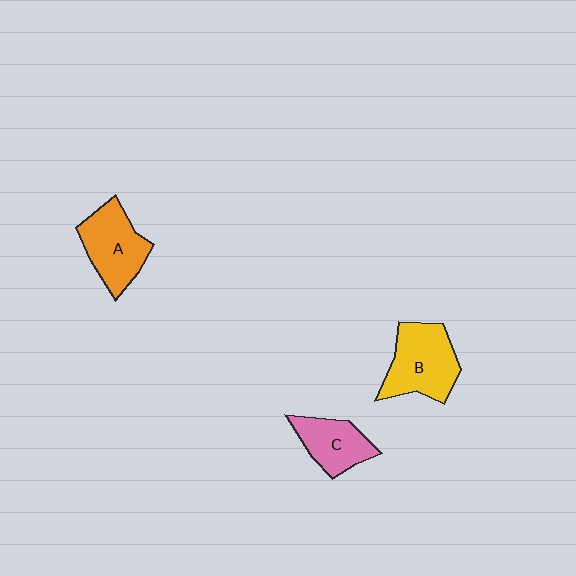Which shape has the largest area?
Shape B (yellow).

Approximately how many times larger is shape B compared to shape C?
Approximately 1.4 times.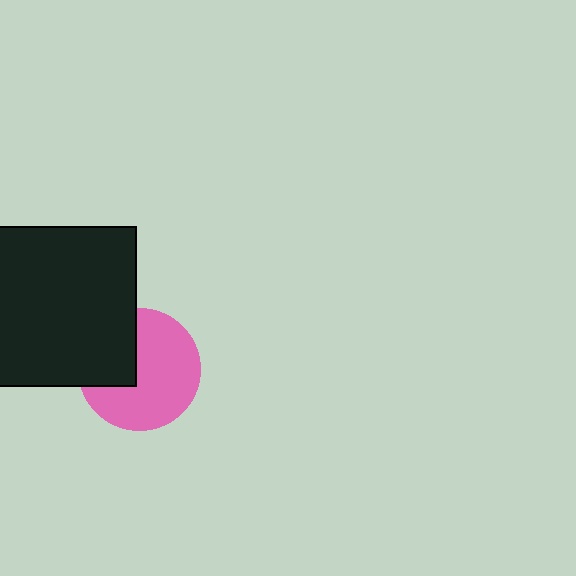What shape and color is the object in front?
The object in front is a black square.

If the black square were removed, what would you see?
You would see the complete pink circle.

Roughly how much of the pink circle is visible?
Most of it is visible (roughly 67%).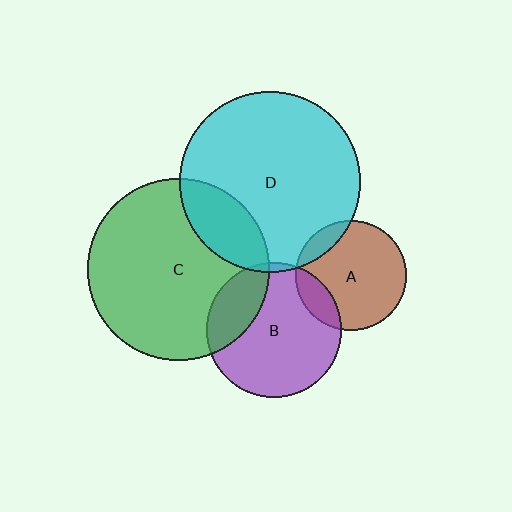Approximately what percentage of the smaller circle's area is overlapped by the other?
Approximately 25%.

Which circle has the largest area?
Circle C (green).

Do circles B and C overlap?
Yes.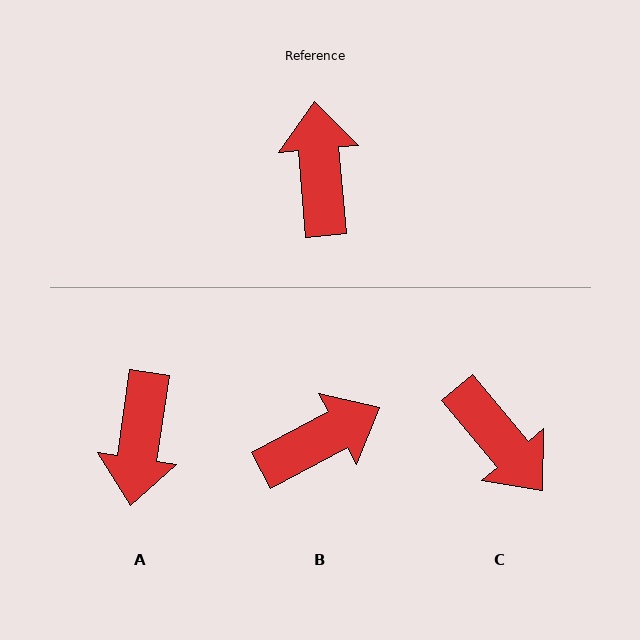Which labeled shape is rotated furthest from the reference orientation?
A, about 166 degrees away.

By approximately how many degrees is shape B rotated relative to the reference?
Approximately 67 degrees clockwise.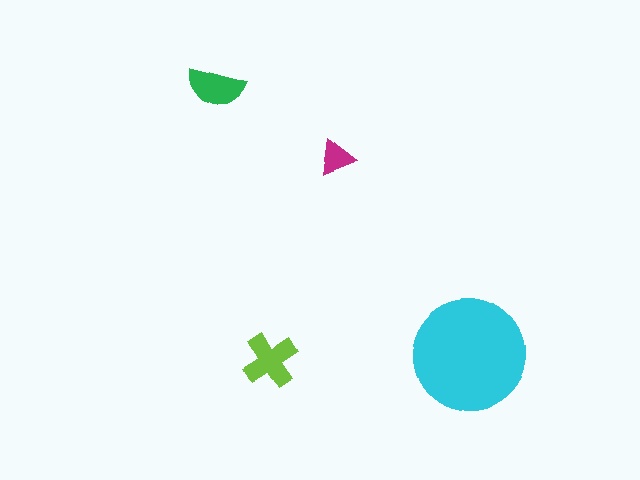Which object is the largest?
The cyan circle.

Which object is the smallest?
The magenta triangle.